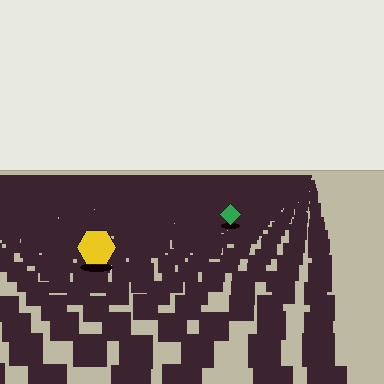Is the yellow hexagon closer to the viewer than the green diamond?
Yes. The yellow hexagon is closer — you can tell from the texture gradient: the ground texture is coarser near it.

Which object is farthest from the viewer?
The green diamond is farthest from the viewer. It appears smaller and the ground texture around it is denser.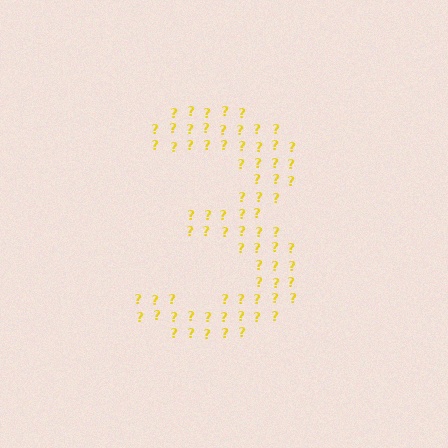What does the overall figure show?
The overall figure shows the digit 3.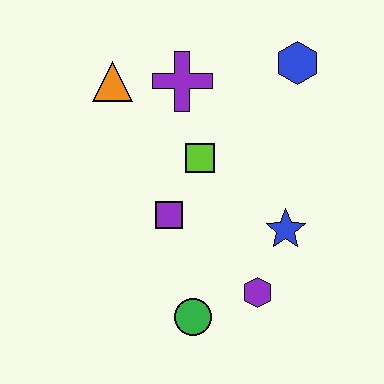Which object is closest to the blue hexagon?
The purple cross is closest to the blue hexagon.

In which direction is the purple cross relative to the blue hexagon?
The purple cross is to the left of the blue hexagon.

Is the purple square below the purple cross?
Yes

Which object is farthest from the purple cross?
The green circle is farthest from the purple cross.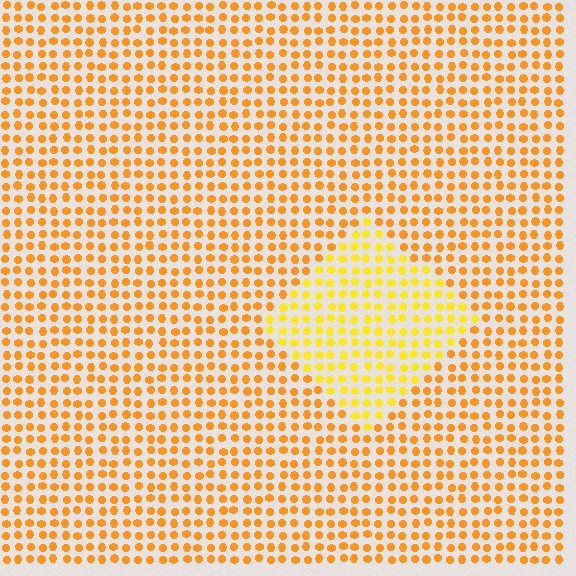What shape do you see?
I see a diamond.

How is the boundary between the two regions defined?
The boundary is defined purely by a slight shift in hue (about 22 degrees). Spacing, size, and orientation are identical on both sides.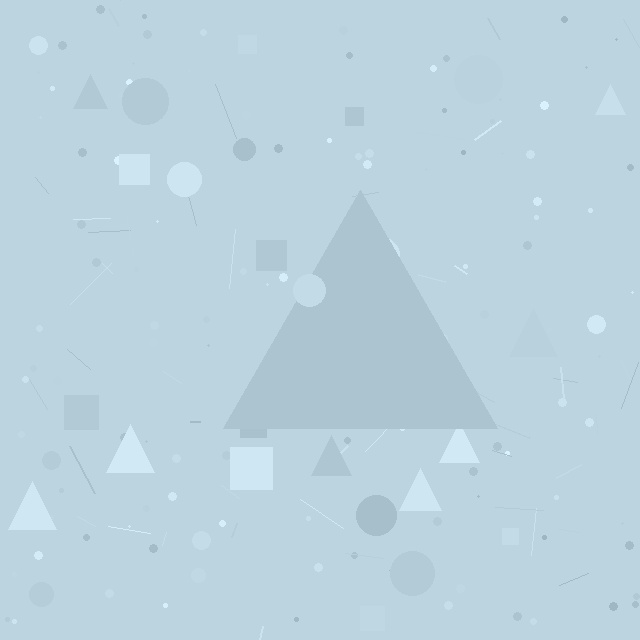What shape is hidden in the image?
A triangle is hidden in the image.